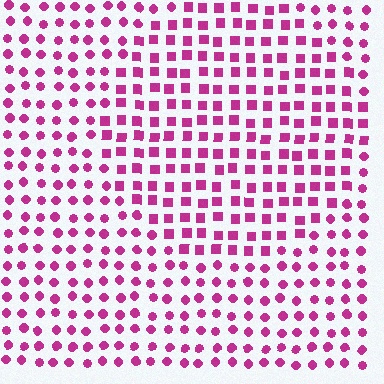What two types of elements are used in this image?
The image uses squares inside the circle region and circles outside it.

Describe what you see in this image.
The image is filled with small magenta elements arranged in a uniform grid. A circle-shaped region contains squares, while the surrounding area contains circles. The boundary is defined purely by the change in element shape.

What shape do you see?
I see a circle.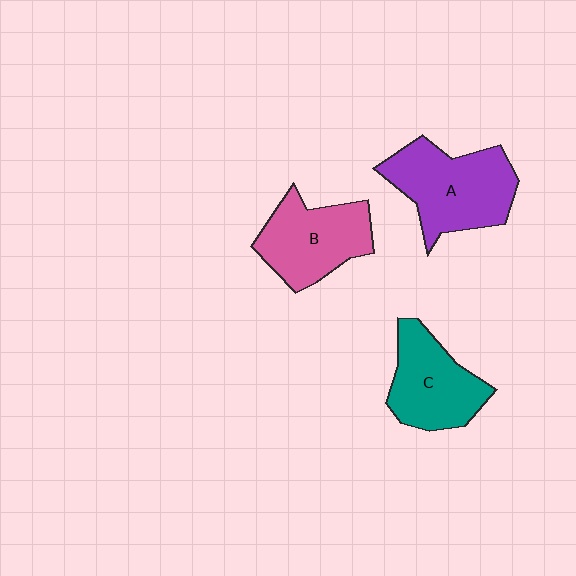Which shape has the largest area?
Shape A (purple).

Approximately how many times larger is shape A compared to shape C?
Approximately 1.2 times.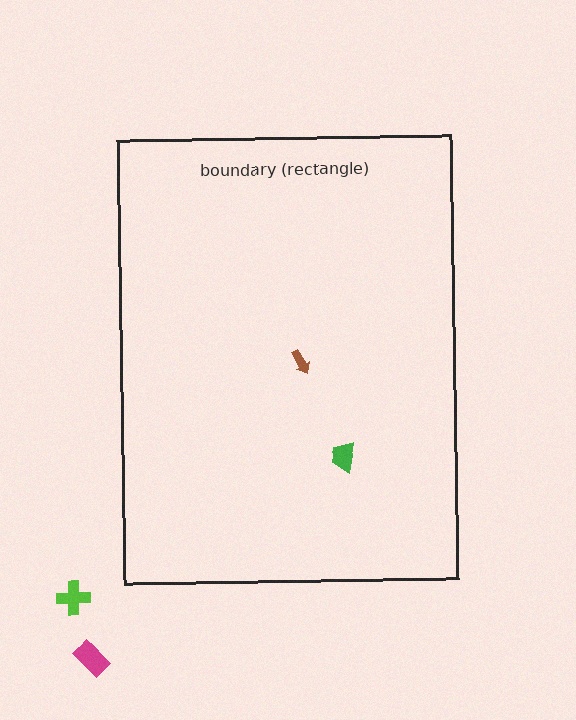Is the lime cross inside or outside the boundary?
Outside.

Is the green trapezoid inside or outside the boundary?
Inside.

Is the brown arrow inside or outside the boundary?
Inside.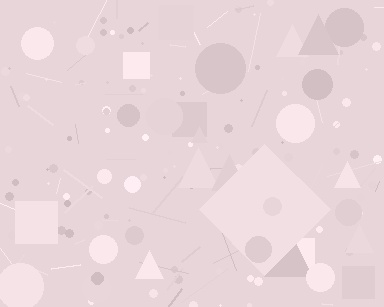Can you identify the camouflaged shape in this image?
The camouflaged shape is a diamond.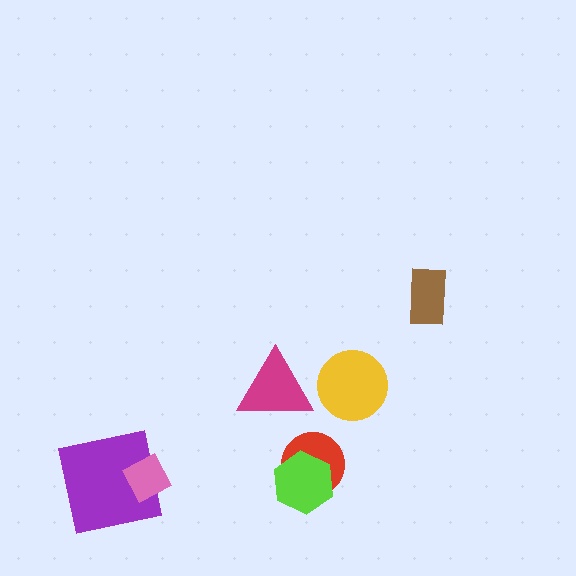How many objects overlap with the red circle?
1 object overlaps with the red circle.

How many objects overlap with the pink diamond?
1 object overlaps with the pink diamond.